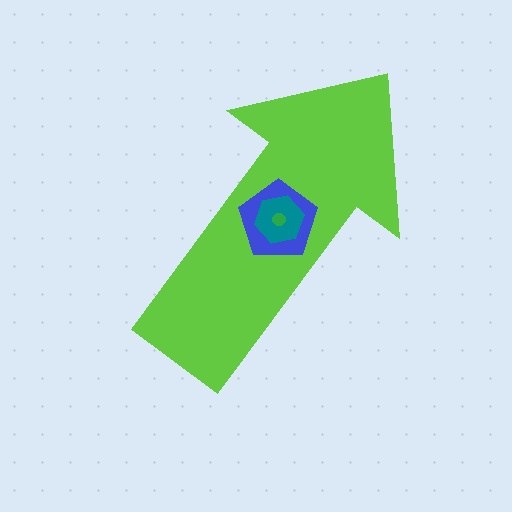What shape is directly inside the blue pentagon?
The teal hexagon.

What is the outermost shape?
The lime arrow.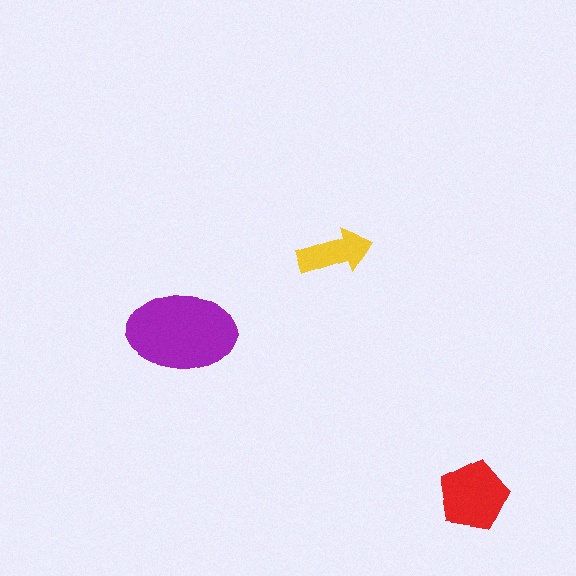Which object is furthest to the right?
The red pentagon is rightmost.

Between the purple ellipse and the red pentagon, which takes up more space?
The purple ellipse.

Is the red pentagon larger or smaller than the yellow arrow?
Larger.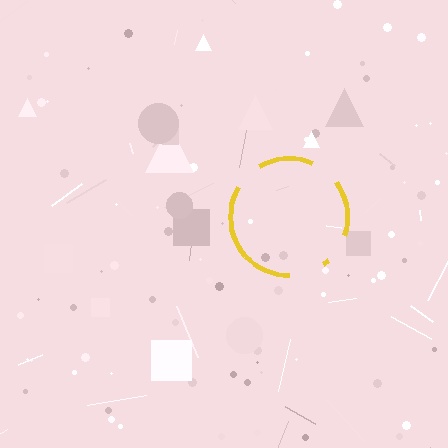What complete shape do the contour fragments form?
The contour fragments form a circle.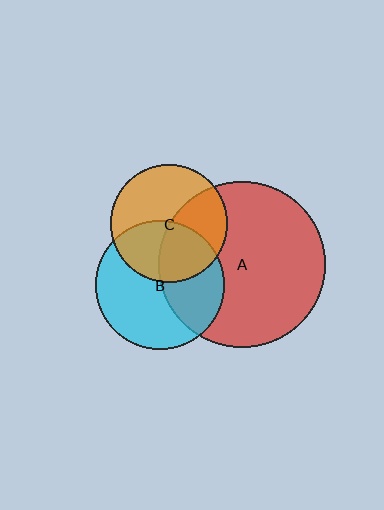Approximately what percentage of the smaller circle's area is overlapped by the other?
Approximately 40%.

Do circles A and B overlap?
Yes.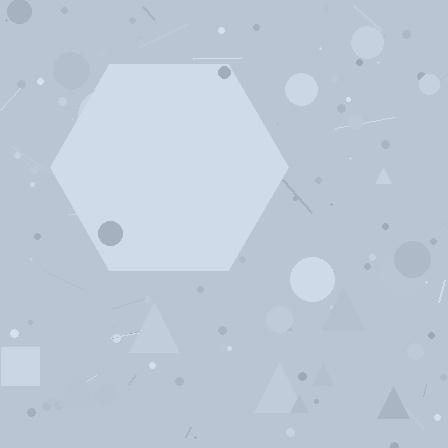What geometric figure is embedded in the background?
A hexagon is embedded in the background.